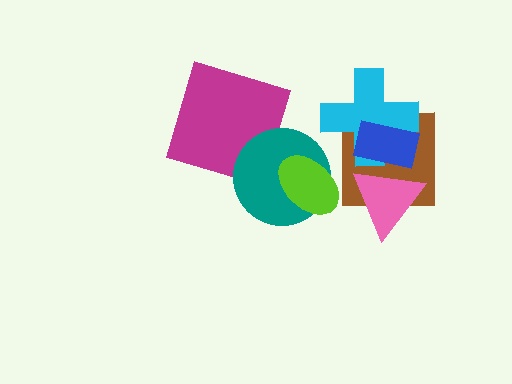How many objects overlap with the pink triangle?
2 objects overlap with the pink triangle.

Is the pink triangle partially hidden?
Yes, it is partially covered by another shape.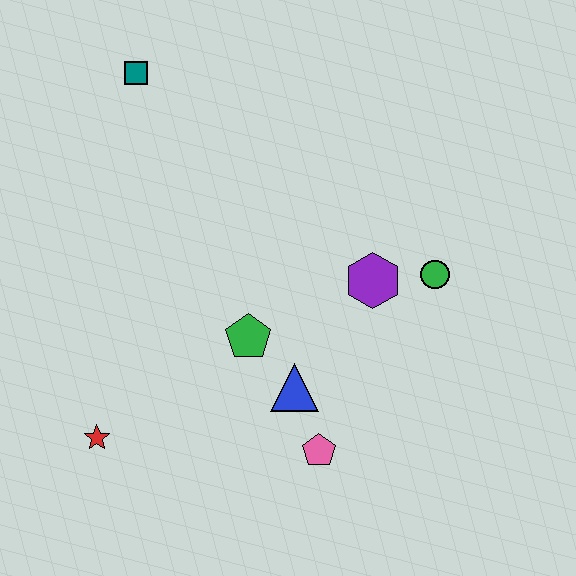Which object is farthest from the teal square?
The pink pentagon is farthest from the teal square.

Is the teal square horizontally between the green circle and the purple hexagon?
No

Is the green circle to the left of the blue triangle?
No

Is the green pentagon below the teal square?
Yes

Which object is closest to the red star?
The green pentagon is closest to the red star.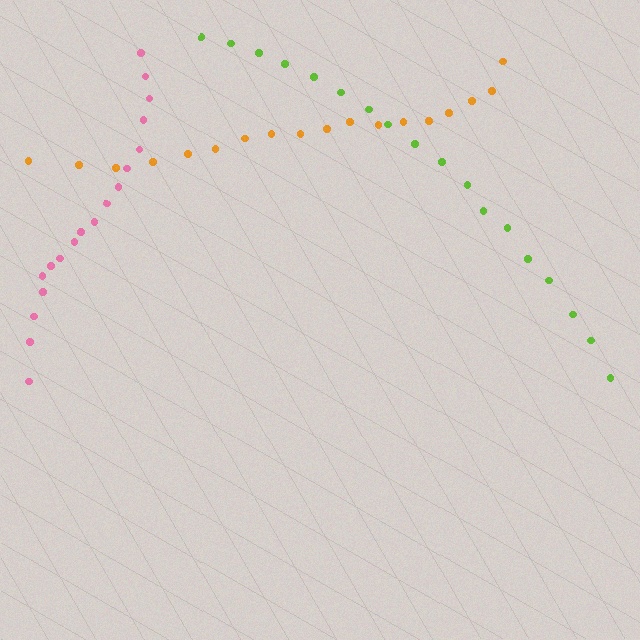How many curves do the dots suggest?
There are 3 distinct paths.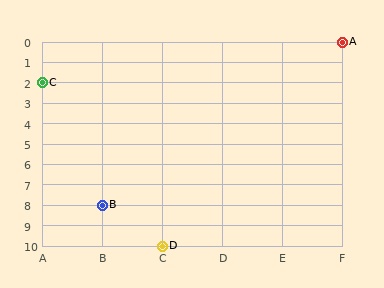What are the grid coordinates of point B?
Point B is at grid coordinates (B, 8).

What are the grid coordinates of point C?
Point C is at grid coordinates (A, 2).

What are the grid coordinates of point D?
Point D is at grid coordinates (C, 10).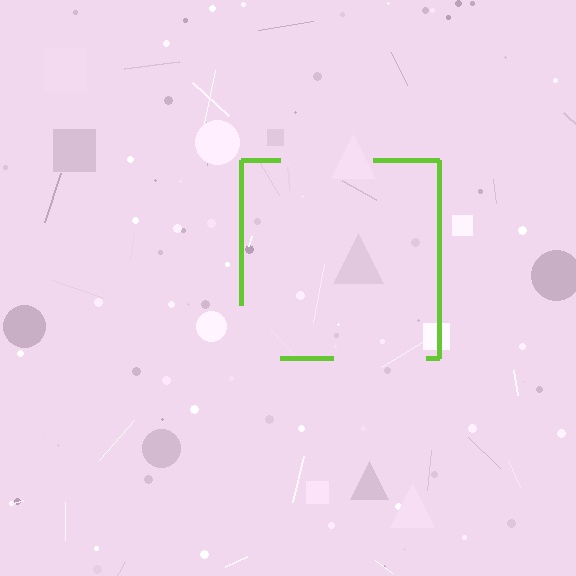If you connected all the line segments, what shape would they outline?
They would outline a square.